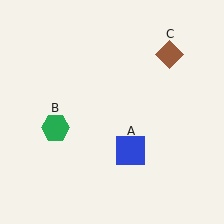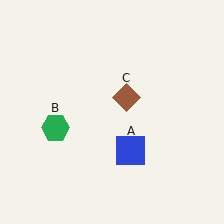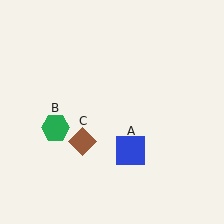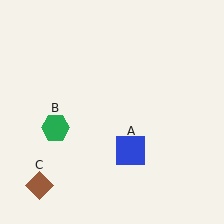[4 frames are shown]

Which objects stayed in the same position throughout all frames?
Blue square (object A) and green hexagon (object B) remained stationary.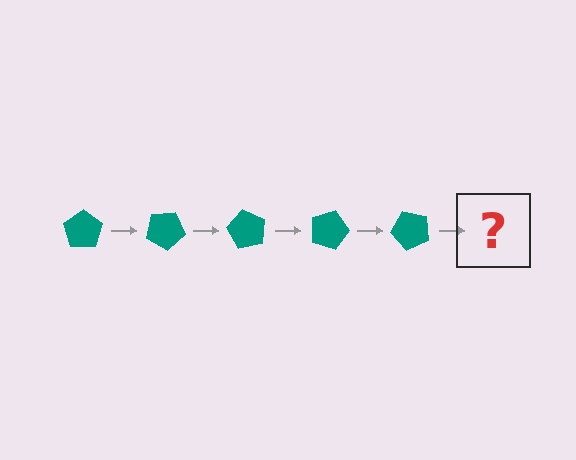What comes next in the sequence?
The next element should be a teal pentagon rotated 150 degrees.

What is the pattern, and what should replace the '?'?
The pattern is that the pentagon rotates 30 degrees each step. The '?' should be a teal pentagon rotated 150 degrees.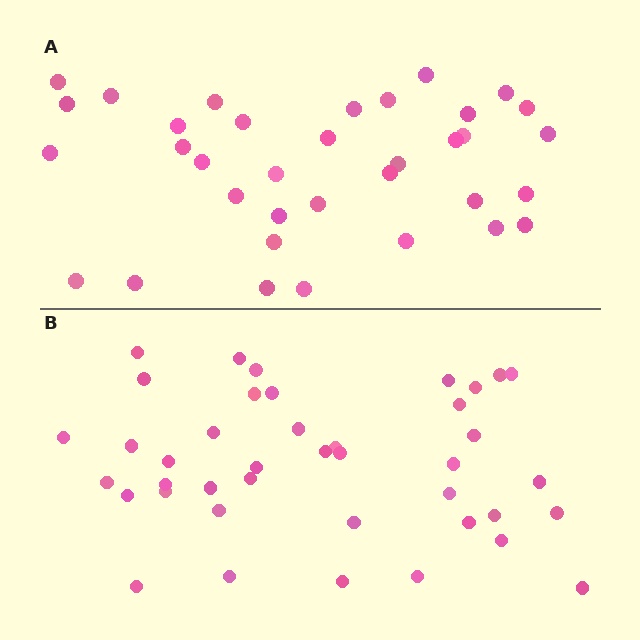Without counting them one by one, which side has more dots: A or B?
Region B (the bottom region) has more dots.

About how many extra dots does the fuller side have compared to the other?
Region B has about 6 more dots than region A.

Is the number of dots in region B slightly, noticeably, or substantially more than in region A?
Region B has only slightly more — the two regions are fairly close. The ratio is roughly 1.2 to 1.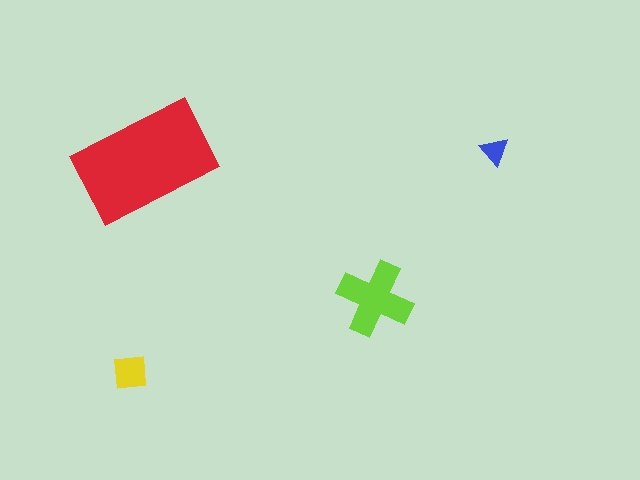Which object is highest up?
The blue triangle is topmost.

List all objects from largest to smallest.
The red rectangle, the lime cross, the yellow square, the blue triangle.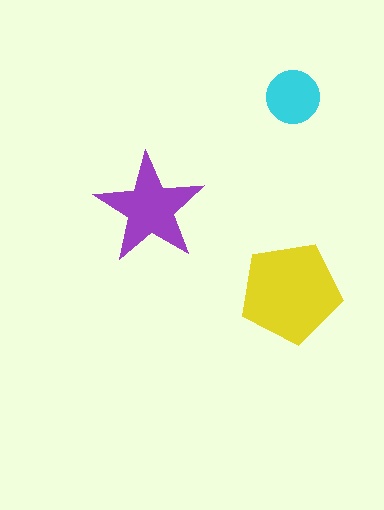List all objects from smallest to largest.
The cyan circle, the purple star, the yellow pentagon.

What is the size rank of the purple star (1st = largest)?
2nd.